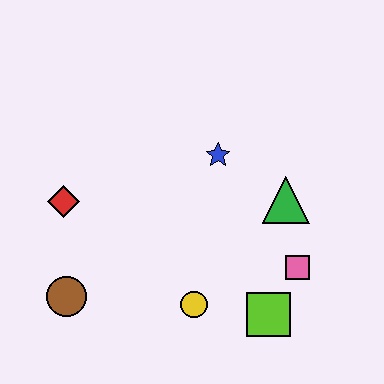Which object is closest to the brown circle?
The red diamond is closest to the brown circle.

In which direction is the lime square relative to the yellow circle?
The lime square is to the right of the yellow circle.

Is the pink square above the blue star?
No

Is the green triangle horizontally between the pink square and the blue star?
Yes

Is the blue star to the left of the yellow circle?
No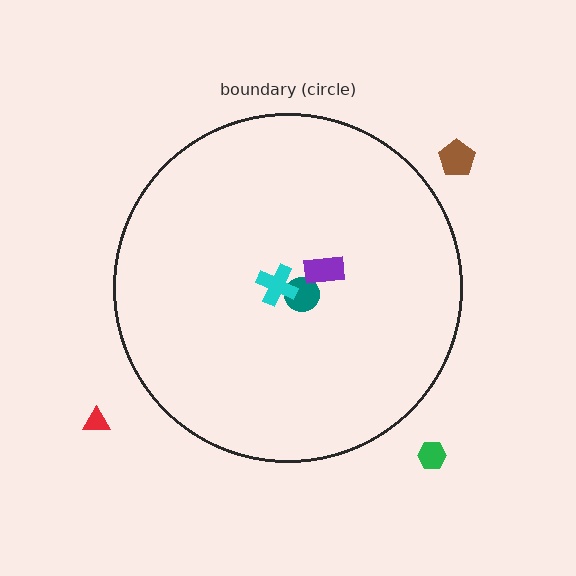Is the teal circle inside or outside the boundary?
Inside.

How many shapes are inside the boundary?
3 inside, 3 outside.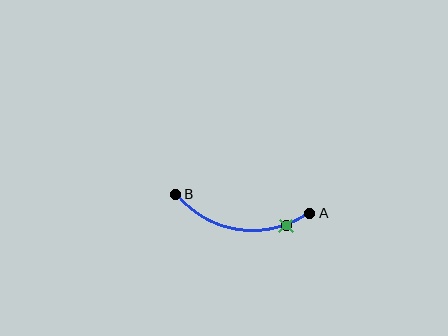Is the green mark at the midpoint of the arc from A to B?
No. The green mark lies on the arc but is closer to endpoint A. The arc midpoint would be at the point on the curve equidistant along the arc from both A and B.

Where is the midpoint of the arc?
The arc midpoint is the point on the curve farthest from the straight line joining A and B. It sits below that line.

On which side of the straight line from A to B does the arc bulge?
The arc bulges below the straight line connecting A and B.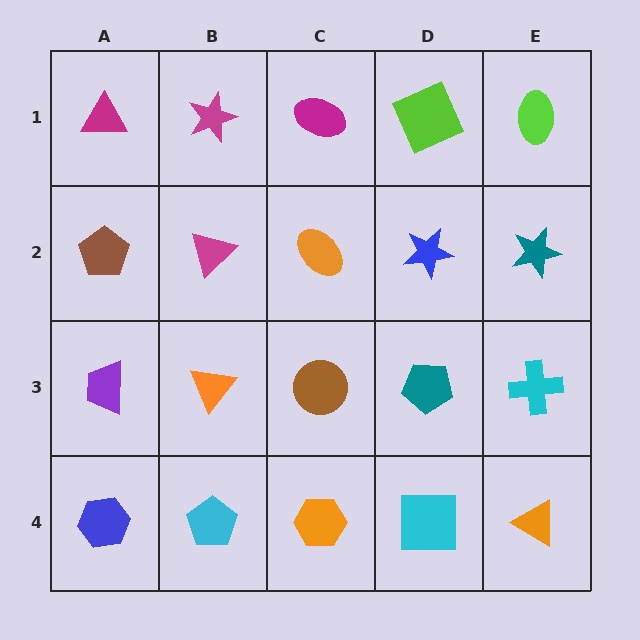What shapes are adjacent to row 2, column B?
A magenta star (row 1, column B), an orange triangle (row 3, column B), a brown pentagon (row 2, column A), an orange ellipse (row 2, column C).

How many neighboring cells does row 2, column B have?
4.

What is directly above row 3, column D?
A blue star.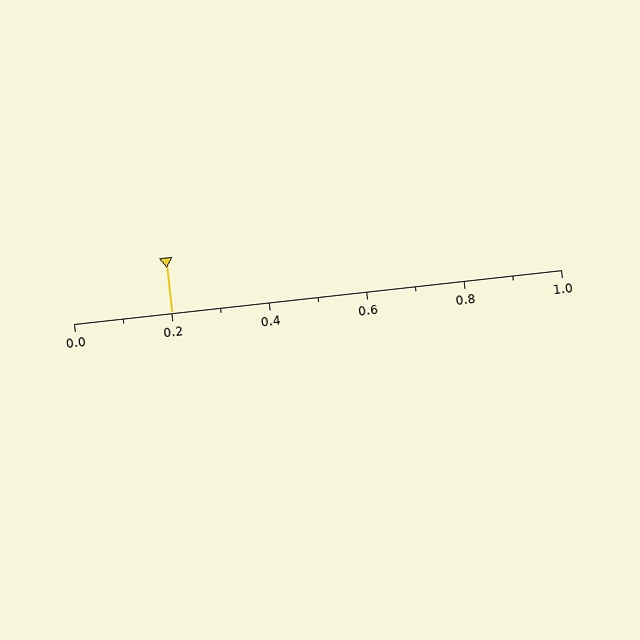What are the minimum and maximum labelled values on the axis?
The axis runs from 0.0 to 1.0.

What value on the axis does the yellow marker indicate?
The marker indicates approximately 0.2.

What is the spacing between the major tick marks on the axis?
The major ticks are spaced 0.2 apart.